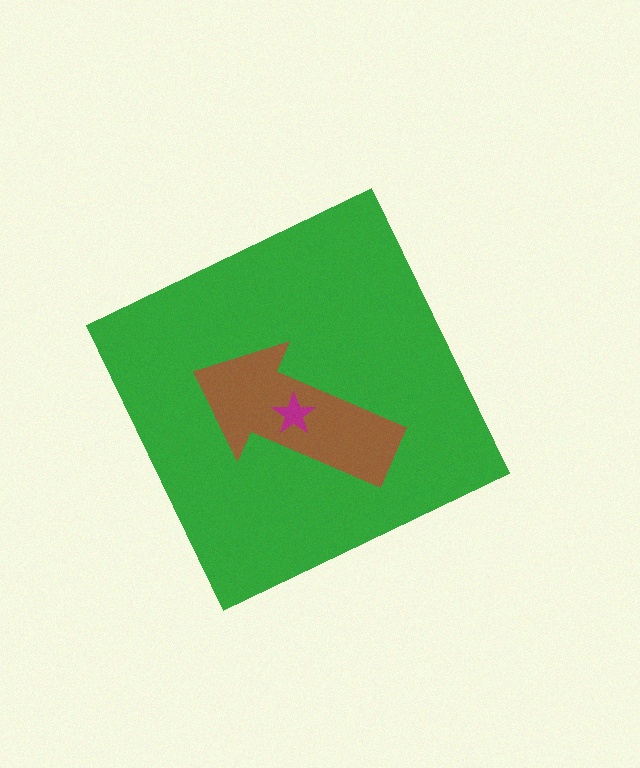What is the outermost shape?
The green diamond.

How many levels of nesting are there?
3.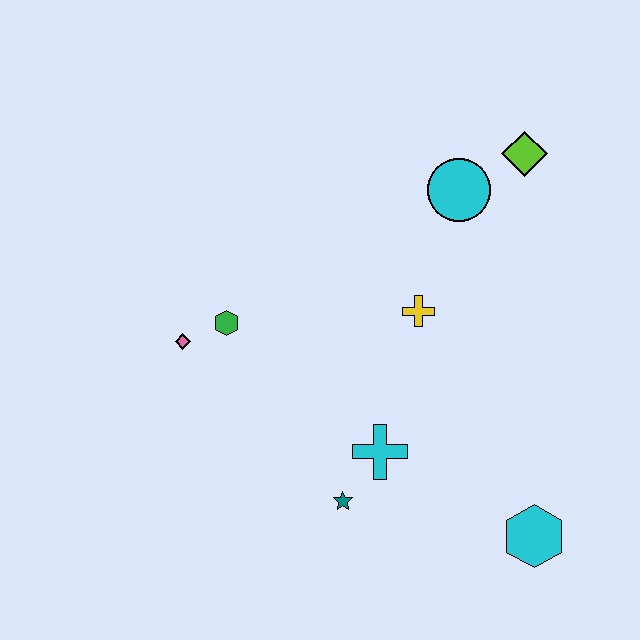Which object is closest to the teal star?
The cyan cross is closest to the teal star.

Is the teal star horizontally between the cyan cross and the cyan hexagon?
No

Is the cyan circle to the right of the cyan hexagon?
No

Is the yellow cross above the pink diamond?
Yes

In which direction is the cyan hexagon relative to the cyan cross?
The cyan hexagon is to the right of the cyan cross.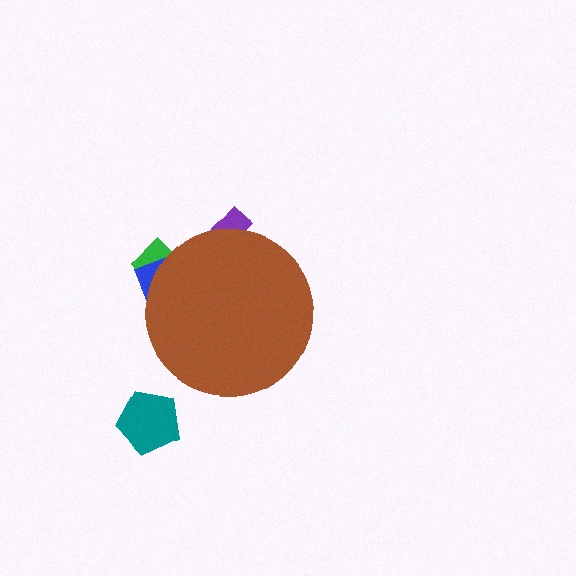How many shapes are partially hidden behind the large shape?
3 shapes are partially hidden.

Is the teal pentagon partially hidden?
No, the teal pentagon is fully visible.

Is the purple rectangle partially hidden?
Yes, the purple rectangle is partially hidden behind the brown circle.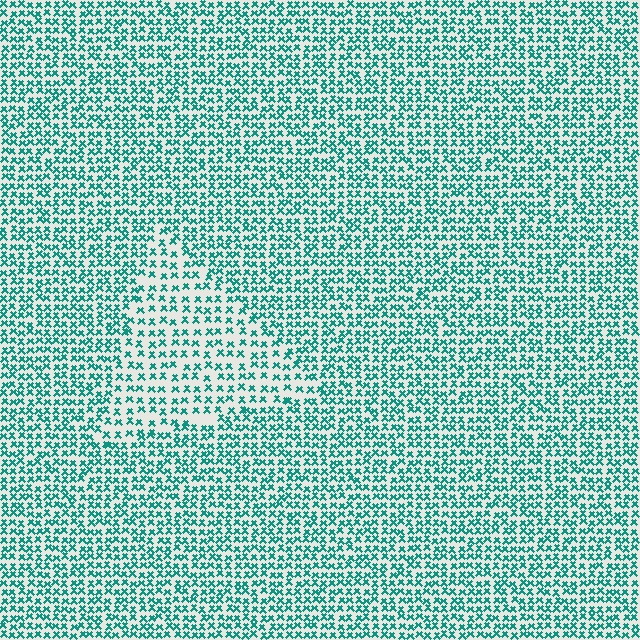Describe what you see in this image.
The image contains small teal elements arranged at two different densities. A triangle-shaped region is visible where the elements are less densely packed than the surrounding area.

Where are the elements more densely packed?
The elements are more densely packed outside the triangle boundary.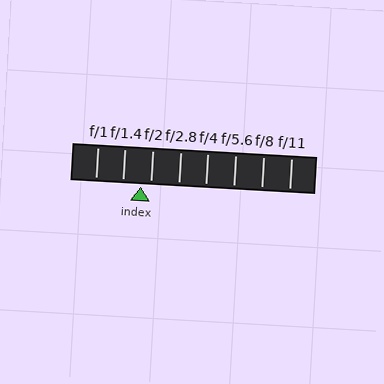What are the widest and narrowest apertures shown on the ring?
The widest aperture shown is f/1 and the narrowest is f/11.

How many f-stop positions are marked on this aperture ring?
There are 8 f-stop positions marked.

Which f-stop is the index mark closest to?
The index mark is closest to f/2.